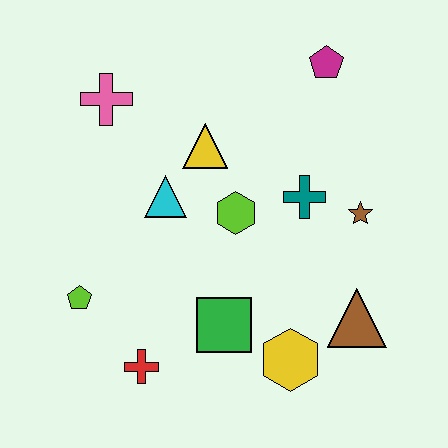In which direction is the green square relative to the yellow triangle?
The green square is below the yellow triangle.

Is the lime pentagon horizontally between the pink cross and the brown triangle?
No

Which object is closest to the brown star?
The teal cross is closest to the brown star.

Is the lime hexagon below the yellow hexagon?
No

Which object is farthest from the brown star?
The lime pentagon is farthest from the brown star.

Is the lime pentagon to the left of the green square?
Yes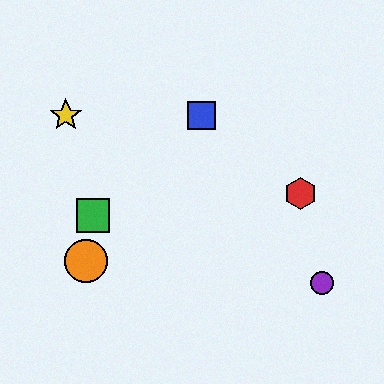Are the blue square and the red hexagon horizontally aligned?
No, the blue square is at y≈115 and the red hexagon is at y≈193.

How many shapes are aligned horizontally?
2 shapes (the blue square, the yellow star) are aligned horizontally.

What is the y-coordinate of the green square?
The green square is at y≈216.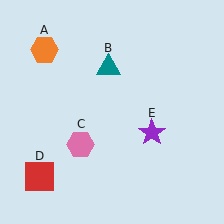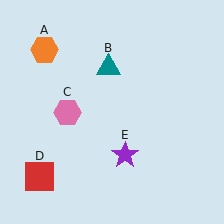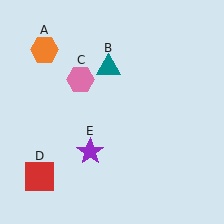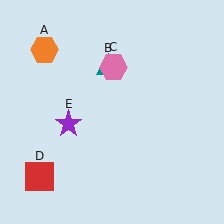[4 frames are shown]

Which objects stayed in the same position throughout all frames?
Orange hexagon (object A) and teal triangle (object B) and red square (object D) remained stationary.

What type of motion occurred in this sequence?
The pink hexagon (object C), purple star (object E) rotated clockwise around the center of the scene.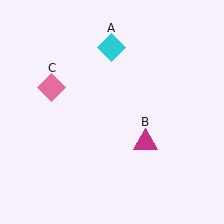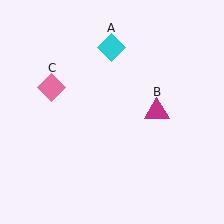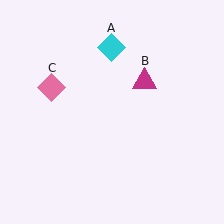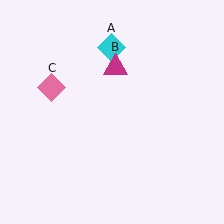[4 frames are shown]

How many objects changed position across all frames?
1 object changed position: magenta triangle (object B).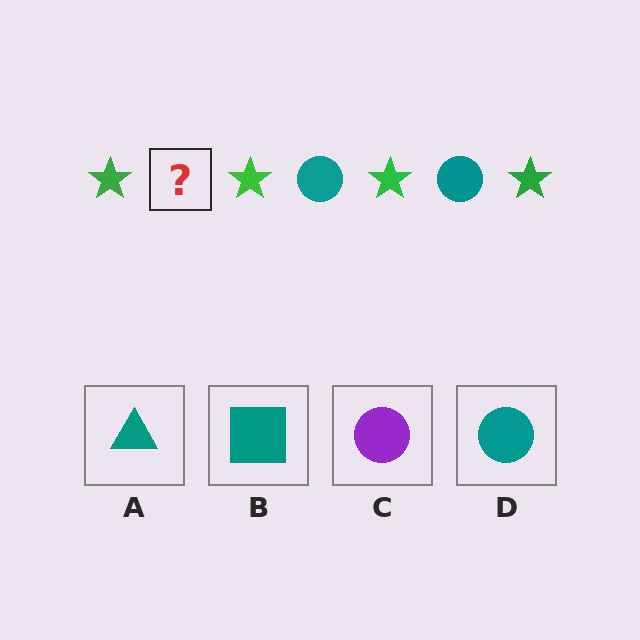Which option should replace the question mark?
Option D.